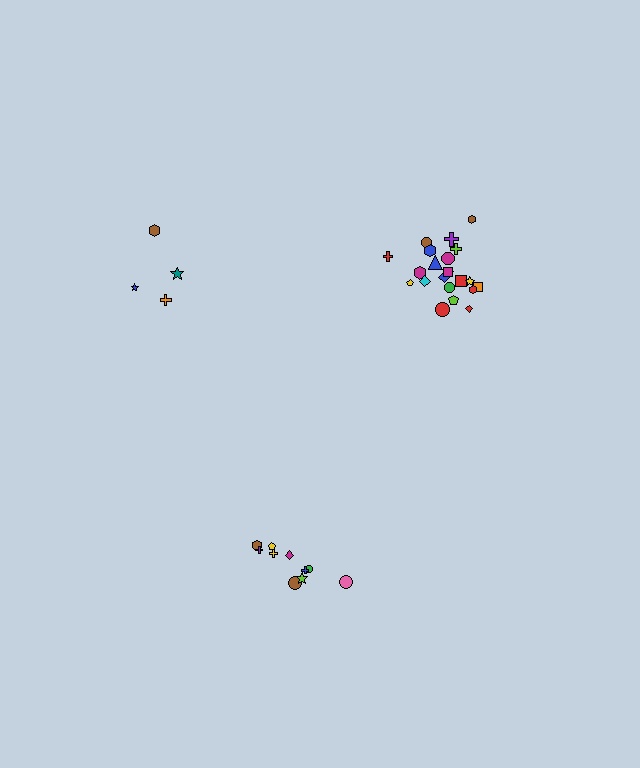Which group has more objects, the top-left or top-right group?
The top-right group.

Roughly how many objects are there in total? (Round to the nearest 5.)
Roughly 35 objects in total.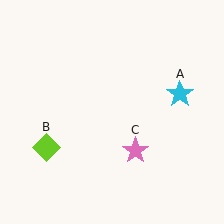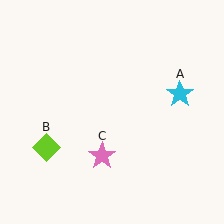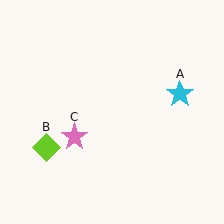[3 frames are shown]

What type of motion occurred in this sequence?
The pink star (object C) rotated clockwise around the center of the scene.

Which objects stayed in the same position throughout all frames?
Cyan star (object A) and lime diamond (object B) remained stationary.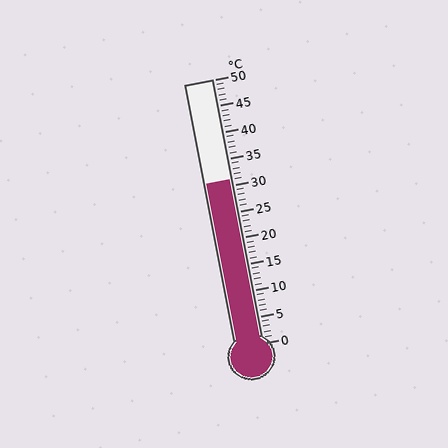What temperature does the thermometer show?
The thermometer shows approximately 31°C.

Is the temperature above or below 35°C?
The temperature is below 35°C.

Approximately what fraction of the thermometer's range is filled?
The thermometer is filled to approximately 60% of its range.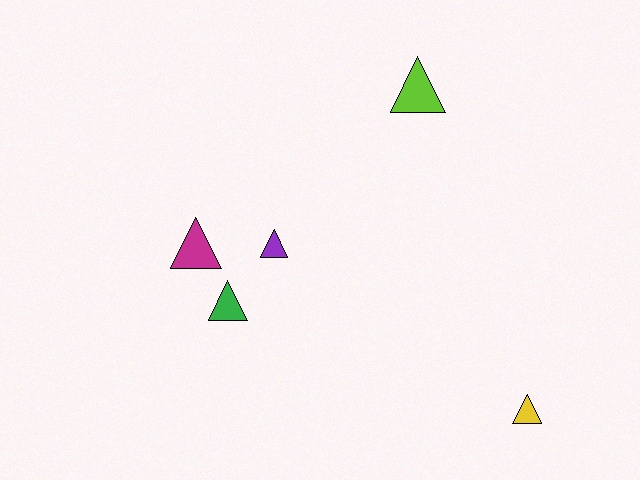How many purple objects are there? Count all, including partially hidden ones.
There is 1 purple object.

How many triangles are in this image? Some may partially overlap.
There are 5 triangles.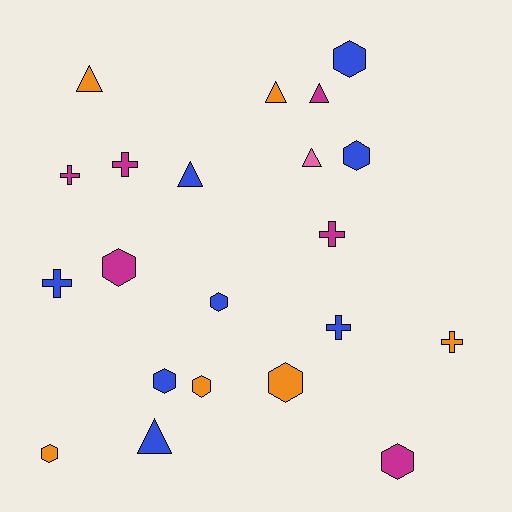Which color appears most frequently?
Blue, with 8 objects.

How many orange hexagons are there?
There are 3 orange hexagons.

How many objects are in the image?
There are 21 objects.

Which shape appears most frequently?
Hexagon, with 9 objects.